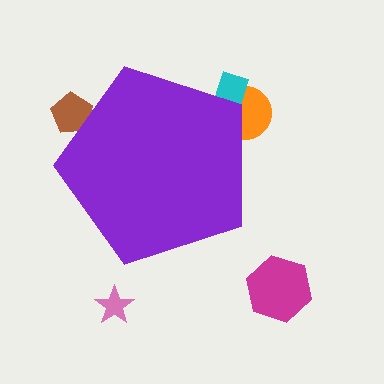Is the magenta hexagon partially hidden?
No, the magenta hexagon is fully visible.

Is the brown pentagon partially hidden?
Yes, the brown pentagon is partially hidden behind the purple pentagon.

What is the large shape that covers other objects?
A purple pentagon.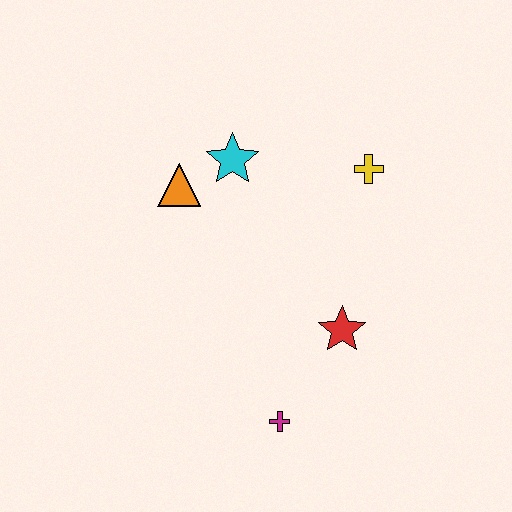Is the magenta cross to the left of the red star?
Yes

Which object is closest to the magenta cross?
The red star is closest to the magenta cross.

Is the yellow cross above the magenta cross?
Yes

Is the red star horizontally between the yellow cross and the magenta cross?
Yes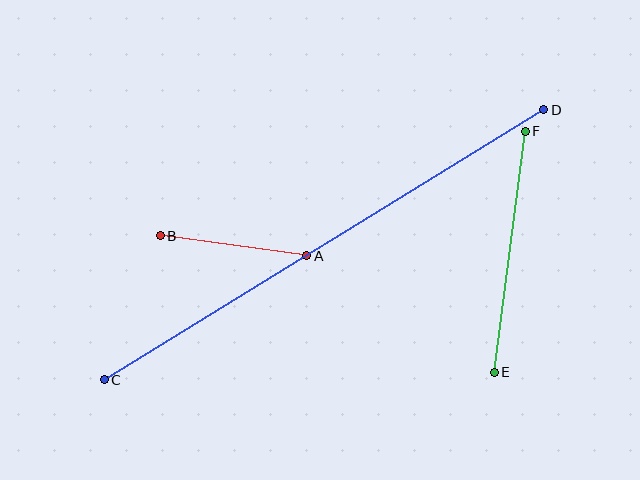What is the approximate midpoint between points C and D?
The midpoint is at approximately (324, 245) pixels.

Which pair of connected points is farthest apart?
Points C and D are farthest apart.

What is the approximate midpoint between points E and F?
The midpoint is at approximately (510, 252) pixels.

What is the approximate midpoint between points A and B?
The midpoint is at approximately (233, 246) pixels.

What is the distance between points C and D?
The distance is approximately 516 pixels.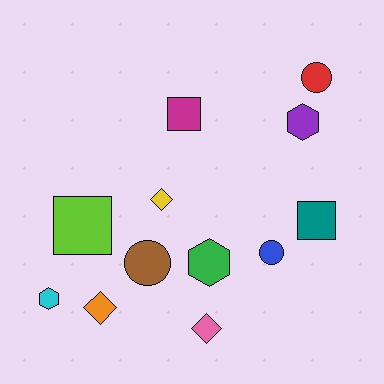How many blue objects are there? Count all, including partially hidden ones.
There is 1 blue object.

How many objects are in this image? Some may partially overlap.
There are 12 objects.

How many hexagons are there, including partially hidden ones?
There are 3 hexagons.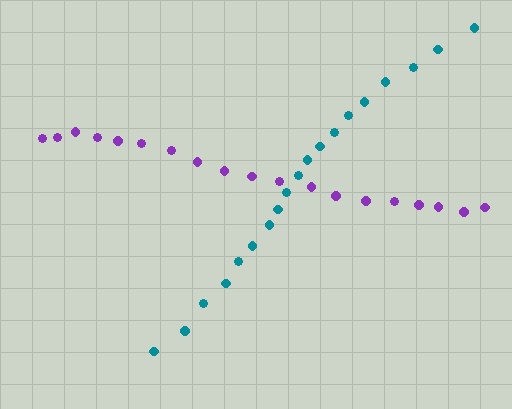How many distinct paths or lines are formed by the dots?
There are 2 distinct paths.